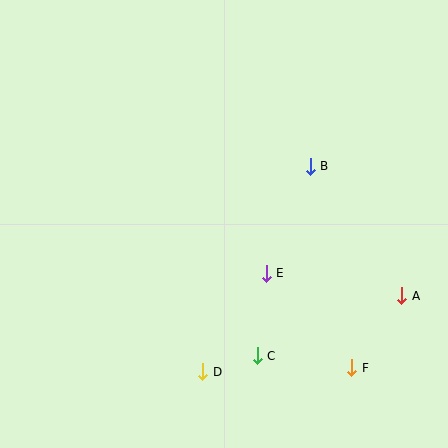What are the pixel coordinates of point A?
Point A is at (402, 296).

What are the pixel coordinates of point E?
Point E is at (266, 273).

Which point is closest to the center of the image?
Point E at (266, 273) is closest to the center.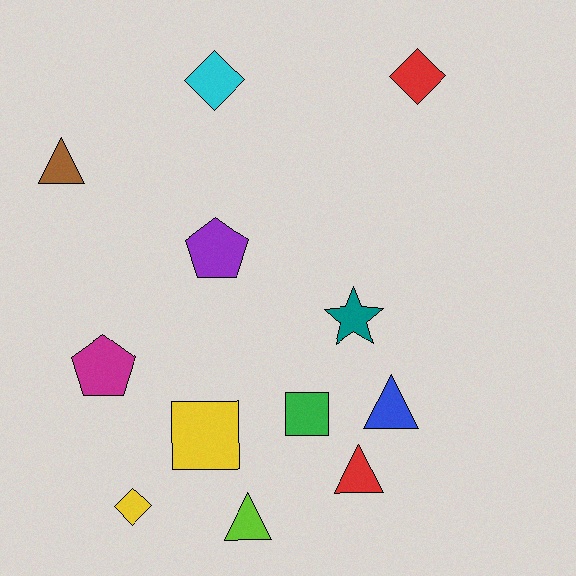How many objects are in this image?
There are 12 objects.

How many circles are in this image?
There are no circles.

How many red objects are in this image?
There are 2 red objects.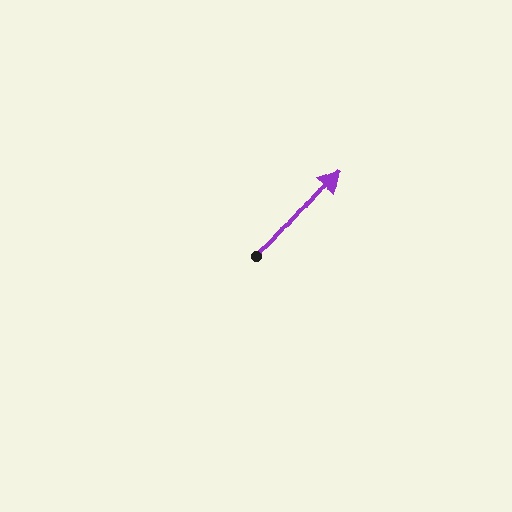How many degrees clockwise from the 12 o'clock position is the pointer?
Approximately 42 degrees.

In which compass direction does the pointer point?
Northeast.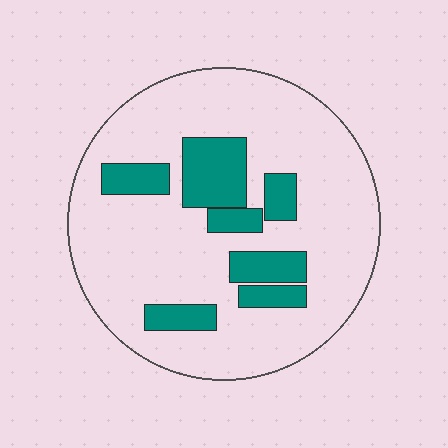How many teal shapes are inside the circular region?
7.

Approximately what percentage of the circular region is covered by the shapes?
Approximately 20%.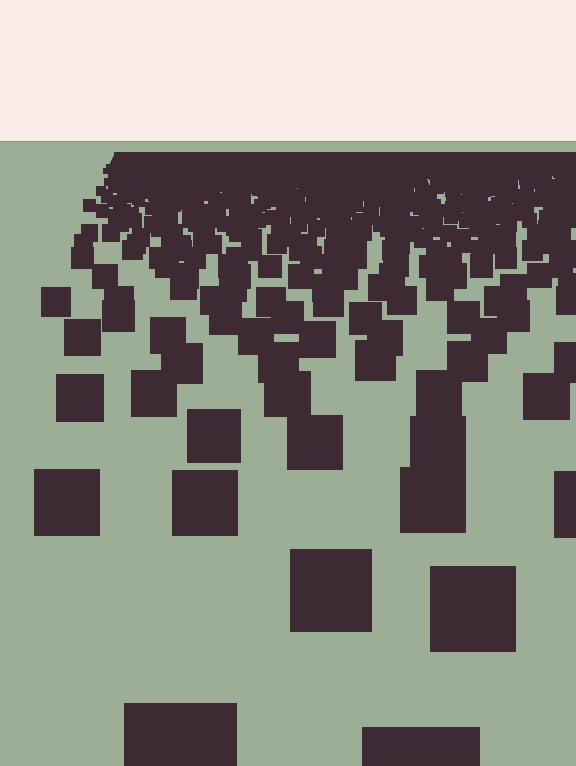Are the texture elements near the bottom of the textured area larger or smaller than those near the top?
Larger. Near the bottom, elements are closer to the viewer and appear at a bigger on-screen size.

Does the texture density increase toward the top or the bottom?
Density increases toward the top.